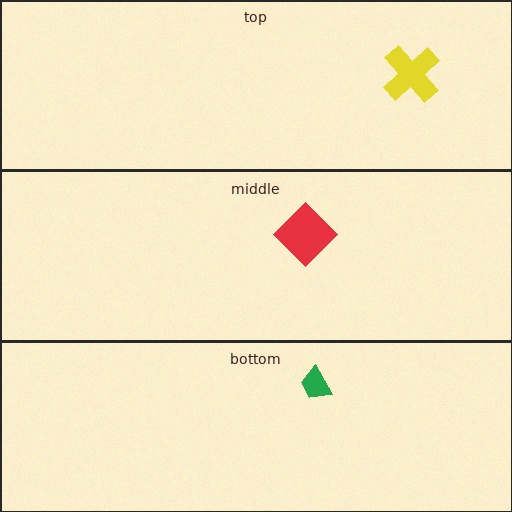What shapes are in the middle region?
The red diamond.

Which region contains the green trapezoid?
The bottom region.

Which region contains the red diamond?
The middle region.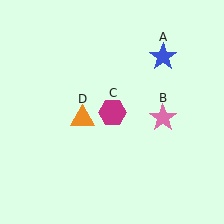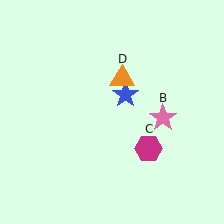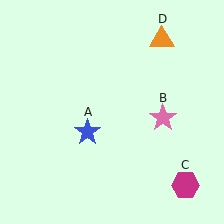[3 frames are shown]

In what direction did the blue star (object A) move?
The blue star (object A) moved down and to the left.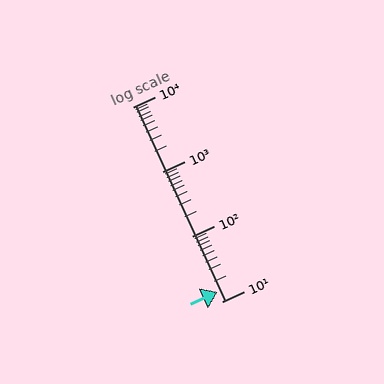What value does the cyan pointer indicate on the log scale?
The pointer indicates approximately 14.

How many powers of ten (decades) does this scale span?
The scale spans 3 decades, from 10 to 10000.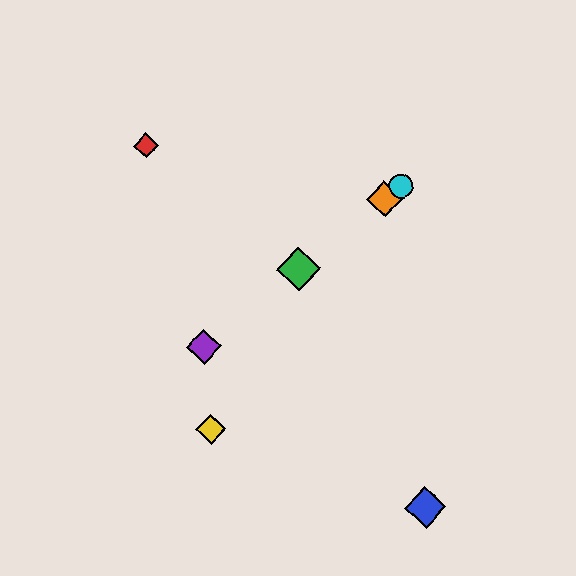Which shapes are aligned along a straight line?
The green diamond, the purple diamond, the orange diamond, the cyan circle are aligned along a straight line.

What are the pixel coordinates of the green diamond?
The green diamond is at (299, 269).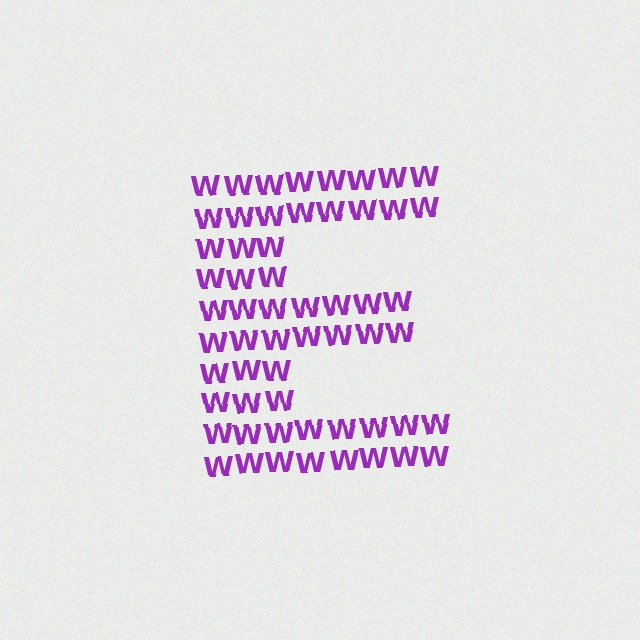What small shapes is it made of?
It is made of small letter W's.